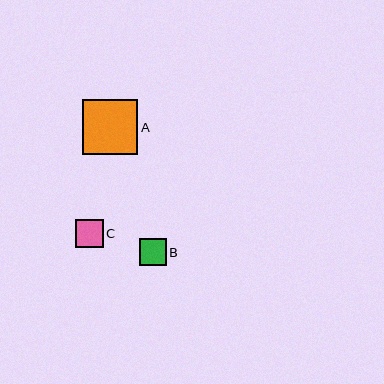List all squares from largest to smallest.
From largest to smallest: A, C, B.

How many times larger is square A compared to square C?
Square A is approximately 2.0 times the size of square C.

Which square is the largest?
Square A is the largest with a size of approximately 55 pixels.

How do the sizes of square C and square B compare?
Square C and square B are approximately the same size.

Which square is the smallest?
Square B is the smallest with a size of approximately 27 pixels.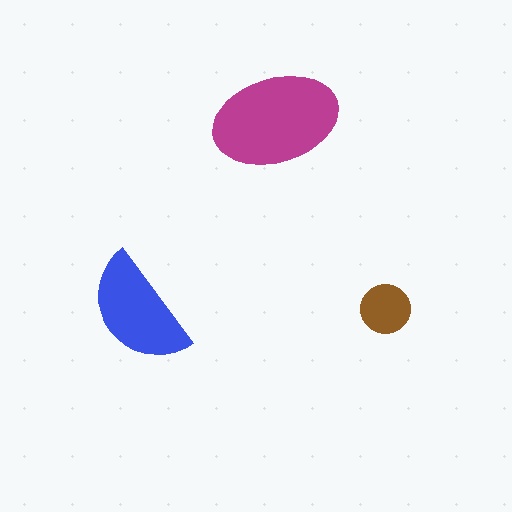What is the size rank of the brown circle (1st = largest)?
3rd.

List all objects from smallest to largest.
The brown circle, the blue semicircle, the magenta ellipse.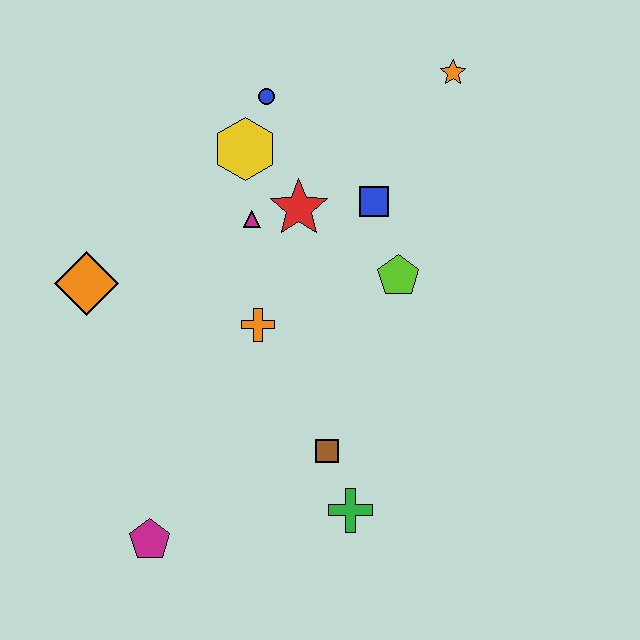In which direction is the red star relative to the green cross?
The red star is above the green cross.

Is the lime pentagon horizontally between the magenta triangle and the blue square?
No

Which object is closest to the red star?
The magenta triangle is closest to the red star.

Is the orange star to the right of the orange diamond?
Yes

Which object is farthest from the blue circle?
The magenta pentagon is farthest from the blue circle.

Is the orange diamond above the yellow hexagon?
No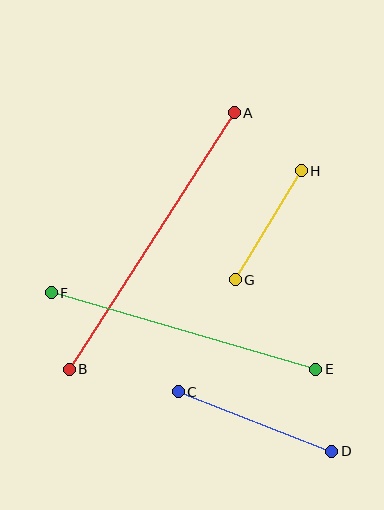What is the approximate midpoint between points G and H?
The midpoint is at approximately (268, 225) pixels.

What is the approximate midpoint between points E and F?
The midpoint is at approximately (183, 331) pixels.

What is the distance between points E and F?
The distance is approximately 275 pixels.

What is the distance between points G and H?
The distance is approximately 128 pixels.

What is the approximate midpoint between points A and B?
The midpoint is at approximately (152, 241) pixels.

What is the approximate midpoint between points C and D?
The midpoint is at approximately (255, 421) pixels.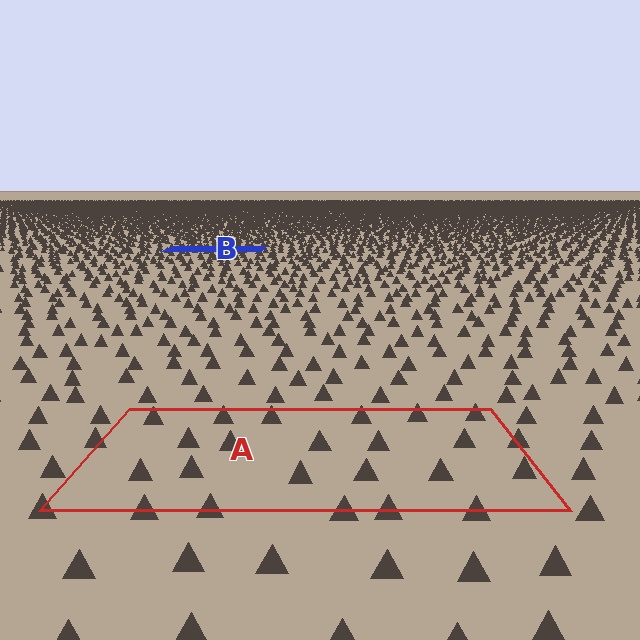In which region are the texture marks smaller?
The texture marks are smaller in region B, because it is farther away.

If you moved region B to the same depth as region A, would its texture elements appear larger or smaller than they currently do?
They would appear larger. At a closer depth, the same texture elements are projected at a bigger on-screen size.